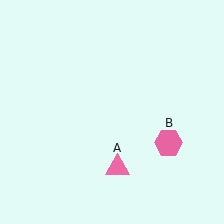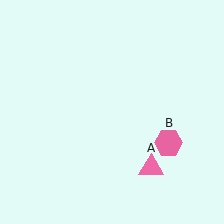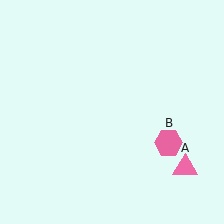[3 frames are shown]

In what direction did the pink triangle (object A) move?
The pink triangle (object A) moved right.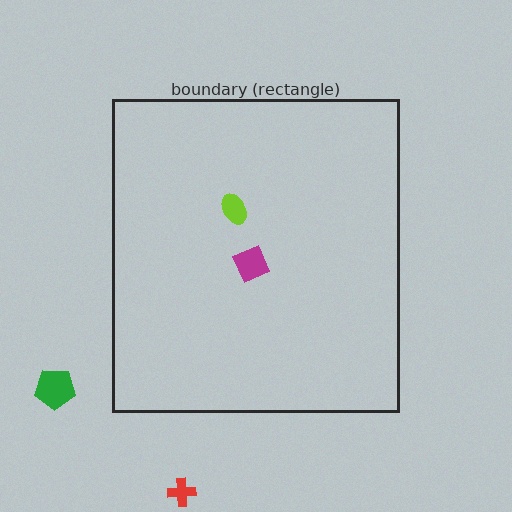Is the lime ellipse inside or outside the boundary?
Inside.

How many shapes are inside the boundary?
2 inside, 2 outside.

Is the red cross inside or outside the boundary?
Outside.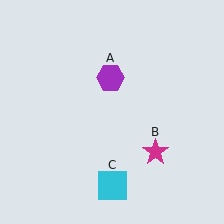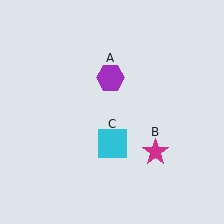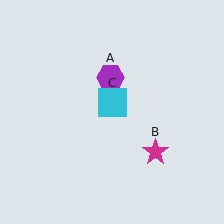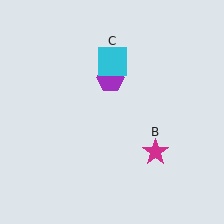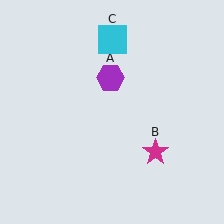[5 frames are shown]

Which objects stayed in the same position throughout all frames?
Purple hexagon (object A) and magenta star (object B) remained stationary.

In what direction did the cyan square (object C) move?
The cyan square (object C) moved up.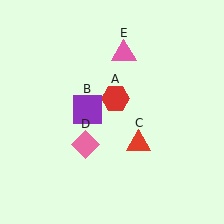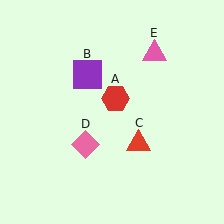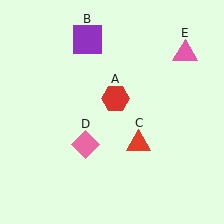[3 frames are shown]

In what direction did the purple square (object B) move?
The purple square (object B) moved up.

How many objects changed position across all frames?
2 objects changed position: purple square (object B), pink triangle (object E).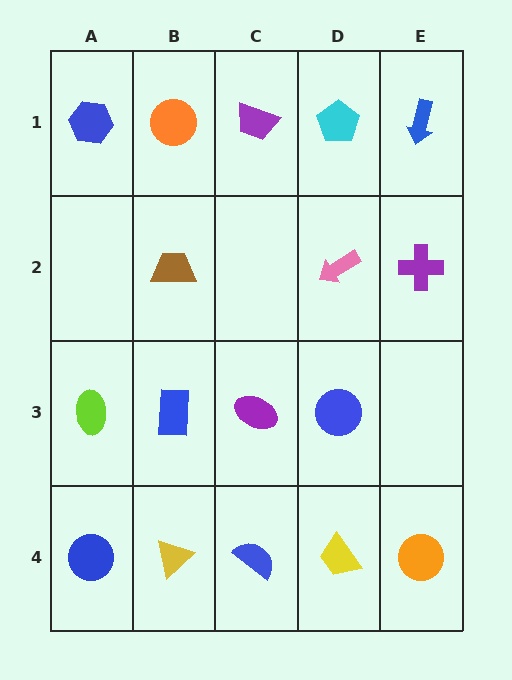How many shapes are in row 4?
5 shapes.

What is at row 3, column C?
A purple ellipse.